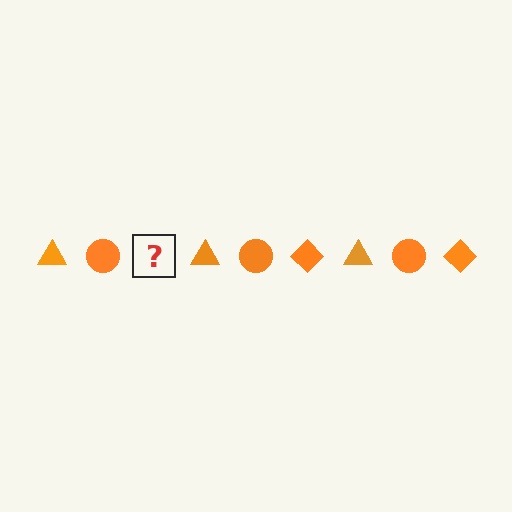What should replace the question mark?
The question mark should be replaced with an orange diamond.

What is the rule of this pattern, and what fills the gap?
The rule is that the pattern cycles through triangle, circle, diamond shapes in orange. The gap should be filled with an orange diamond.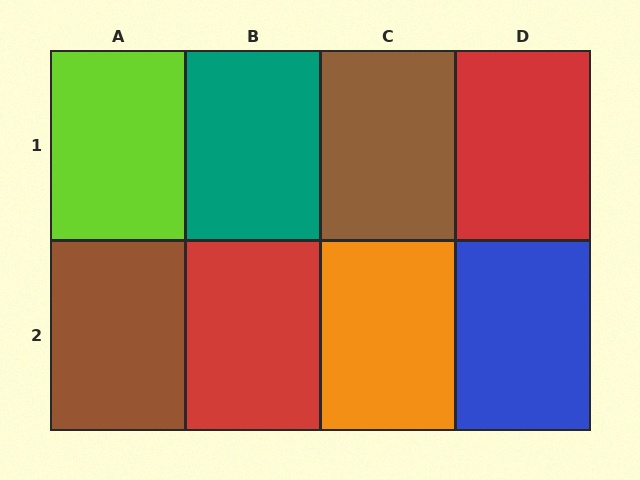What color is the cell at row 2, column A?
Brown.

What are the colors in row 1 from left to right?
Lime, teal, brown, red.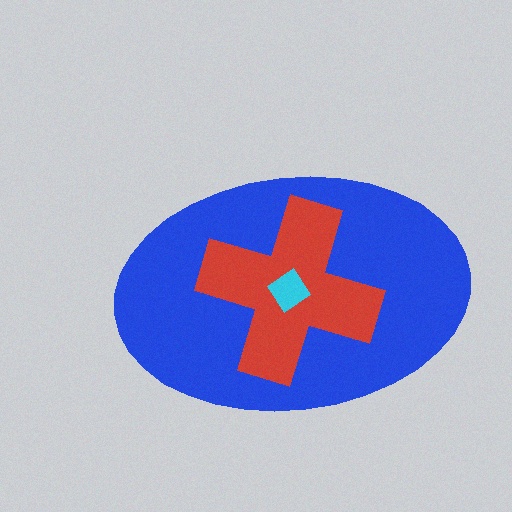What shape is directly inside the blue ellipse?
The red cross.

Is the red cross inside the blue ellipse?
Yes.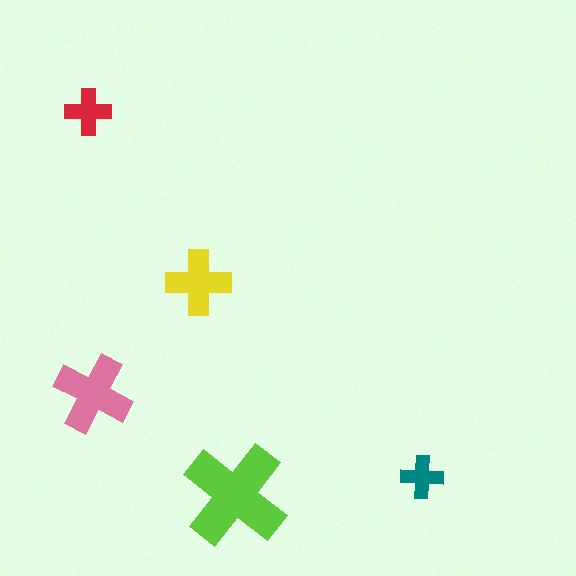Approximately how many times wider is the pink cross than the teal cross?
About 2 times wider.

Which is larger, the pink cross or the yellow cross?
The pink one.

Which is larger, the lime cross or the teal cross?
The lime one.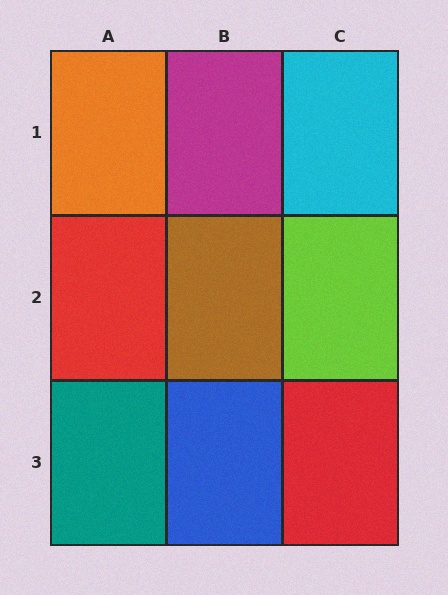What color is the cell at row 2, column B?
Brown.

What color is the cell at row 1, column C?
Cyan.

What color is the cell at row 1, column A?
Orange.